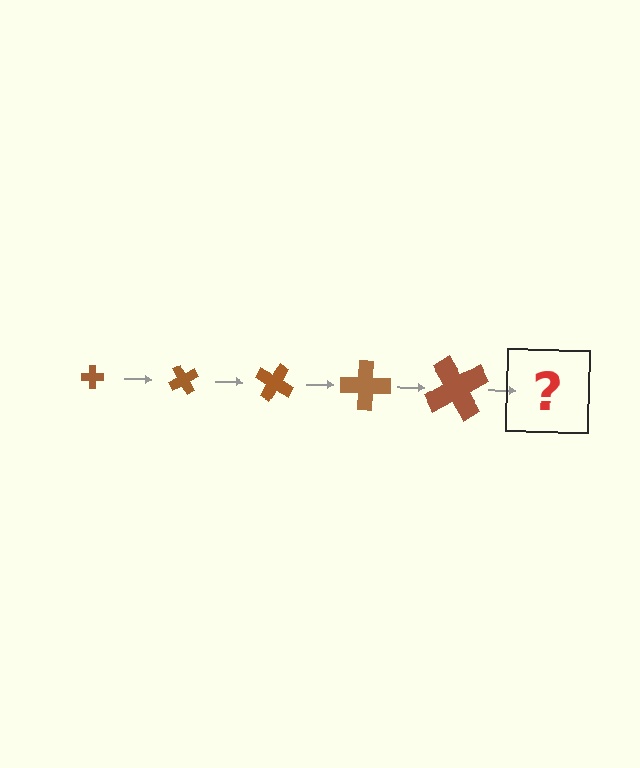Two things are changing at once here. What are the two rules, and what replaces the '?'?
The two rules are that the cross grows larger each step and it rotates 60 degrees each step. The '?' should be a cross, larger than the previous one and rotated 300 degrees from the start.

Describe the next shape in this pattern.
It should be a cross, larger than the previous one and rotated 300 degrees from the start.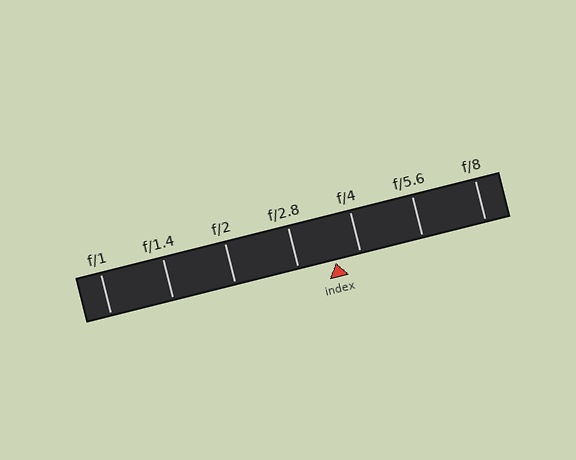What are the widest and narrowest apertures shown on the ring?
The widest aperture shown is f/1 and the narrowest is f/8.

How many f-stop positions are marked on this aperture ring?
There are 7 f-stop positions marked.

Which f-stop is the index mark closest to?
The index mark is closest to f/4.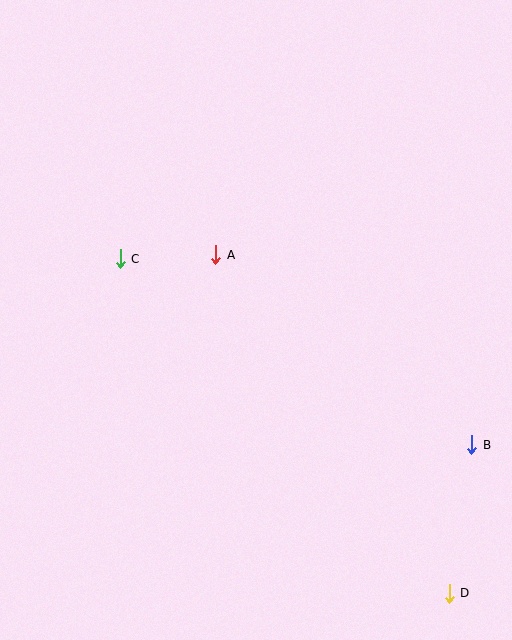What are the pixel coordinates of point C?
Point C is at (120, 259).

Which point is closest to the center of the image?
Point A at (216, 255) is closest to the center.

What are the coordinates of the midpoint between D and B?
The midpoint between D and B is at (461, 519).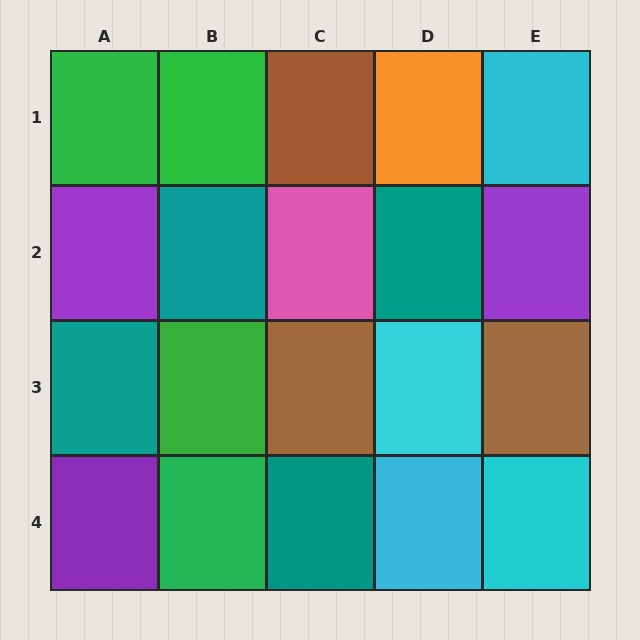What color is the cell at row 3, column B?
Green.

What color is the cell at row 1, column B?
Green.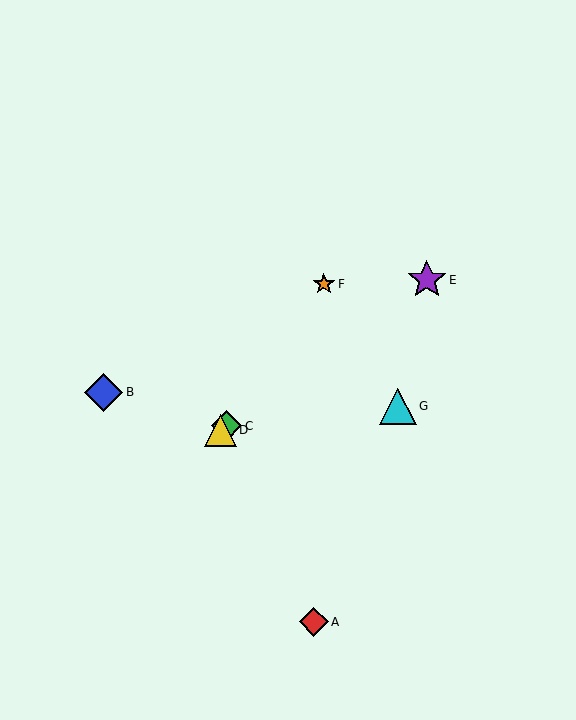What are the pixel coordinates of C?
Object C is at (227, 426).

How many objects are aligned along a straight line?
3 objects (C, D, E) are aligned along a straight line.